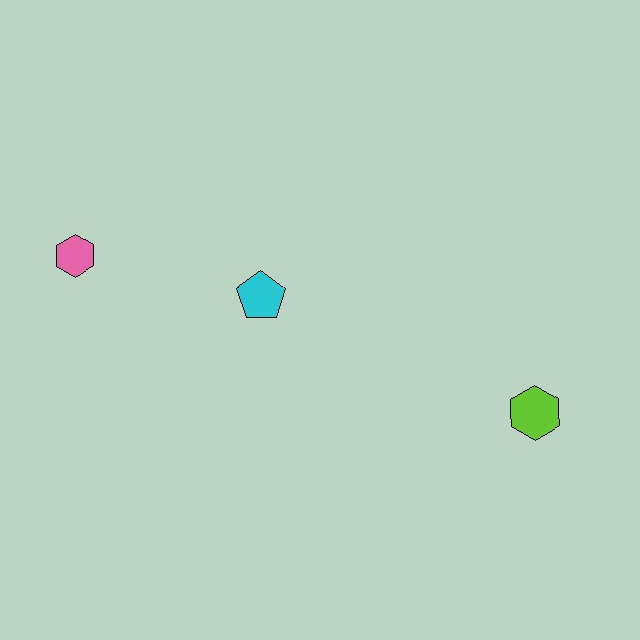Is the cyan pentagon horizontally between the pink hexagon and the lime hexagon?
Yes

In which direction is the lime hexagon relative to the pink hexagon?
The lime hexagon is to the right of the pink hexagon.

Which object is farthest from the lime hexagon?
The pink hexagon is farthest from the lime hexagon.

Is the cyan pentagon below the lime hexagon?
No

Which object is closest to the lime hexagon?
The cyan pentagon is closest to the lime hexagon.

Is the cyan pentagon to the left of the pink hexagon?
No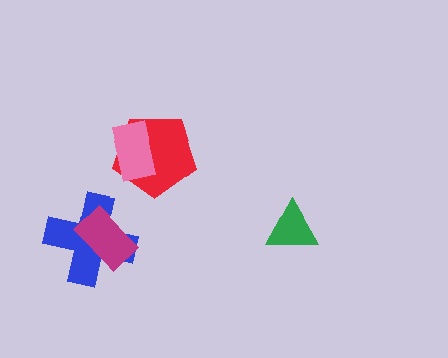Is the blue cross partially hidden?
Yes, it is partially covered by another shape.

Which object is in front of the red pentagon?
The pink rectangle is in front of the red pentagon.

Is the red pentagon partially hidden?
Yes, it is partially covered by another shape.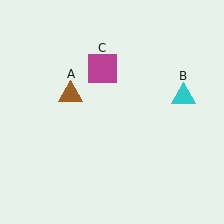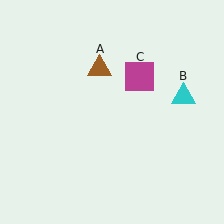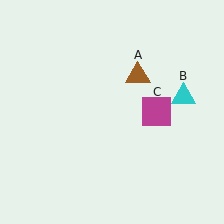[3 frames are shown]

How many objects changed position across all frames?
2 objects changed position: brown triangle (object A), magenta square (object C).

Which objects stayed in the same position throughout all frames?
Cyan triangle (object B) remained stationary.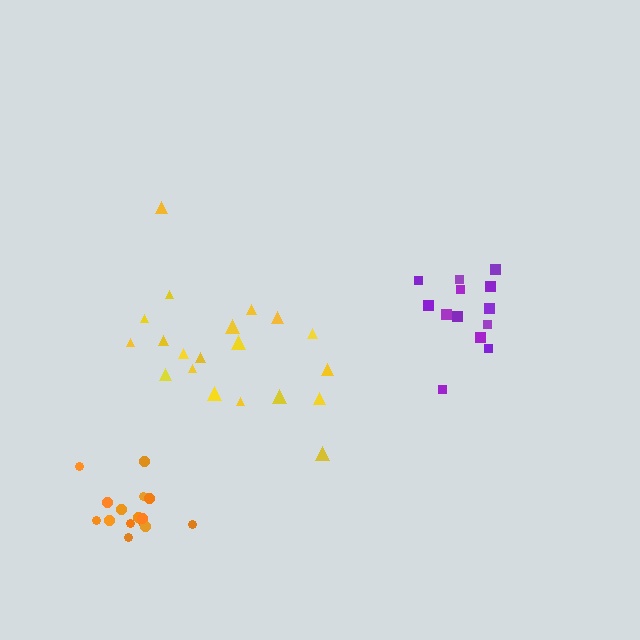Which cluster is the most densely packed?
Orange.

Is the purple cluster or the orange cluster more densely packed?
Orange.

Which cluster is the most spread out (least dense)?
Yellow.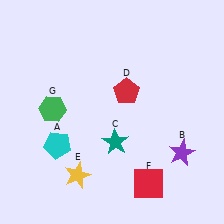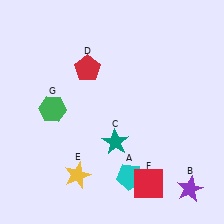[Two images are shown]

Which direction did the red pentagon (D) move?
The red pentagon (D) moved left.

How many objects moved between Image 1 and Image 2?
3 objects moved between the two images.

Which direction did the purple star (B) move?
The purple star (B) moved down.